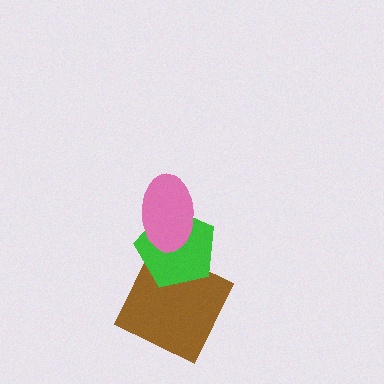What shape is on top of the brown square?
The green pentagon is on top of the brown square.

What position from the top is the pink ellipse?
The pink ellipse is 1st from the top.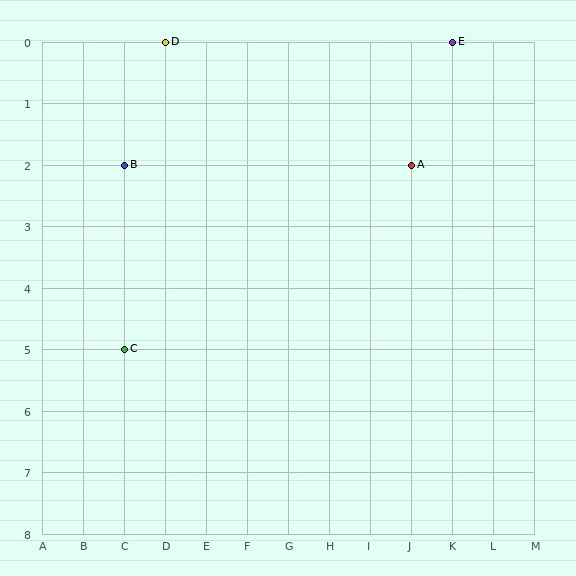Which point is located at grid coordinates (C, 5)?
Point C is at (C, 5).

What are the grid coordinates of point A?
Point A is at grid coordinates (J, 2).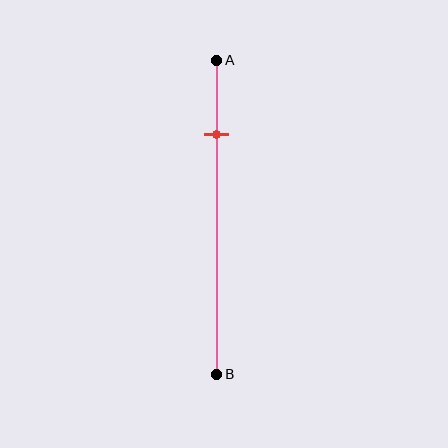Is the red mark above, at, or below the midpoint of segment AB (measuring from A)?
The red mark is above the midpoint of segment AB.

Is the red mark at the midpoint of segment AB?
No, the mark is at about 25% from A, not at the 50% midpoint.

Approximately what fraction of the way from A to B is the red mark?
The red mark is approximately 25% of the way from A to B.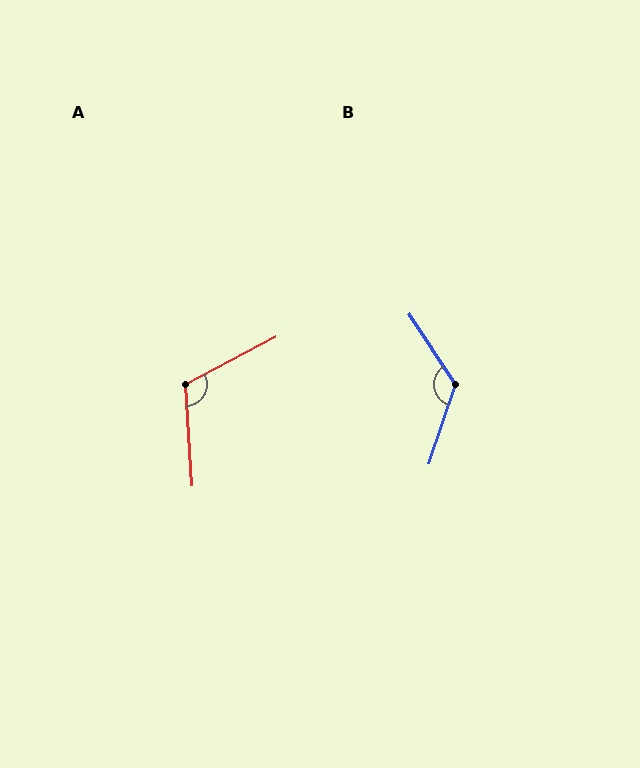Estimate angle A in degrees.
Approximately 114 degrees.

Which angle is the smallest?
A, at approximately 114 degrees.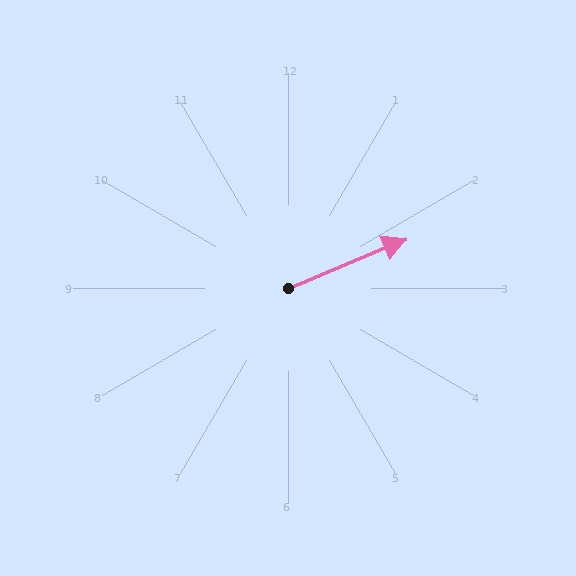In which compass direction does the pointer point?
Northeast.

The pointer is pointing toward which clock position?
Roughly 2 o'clock.